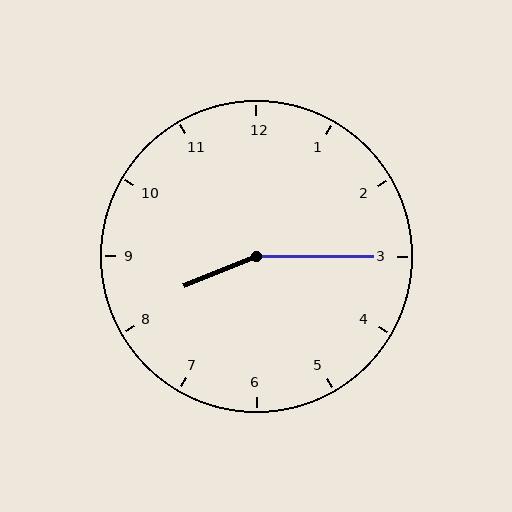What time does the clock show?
8:15.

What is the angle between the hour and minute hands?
Approximately 158 degrees.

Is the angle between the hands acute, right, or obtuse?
It is obtuse.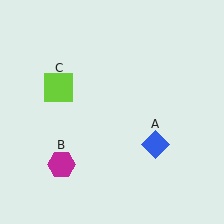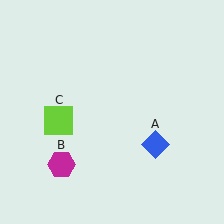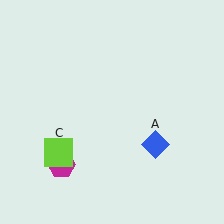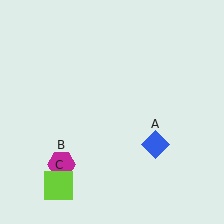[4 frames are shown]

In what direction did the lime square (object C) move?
The lime square (object C) moved down.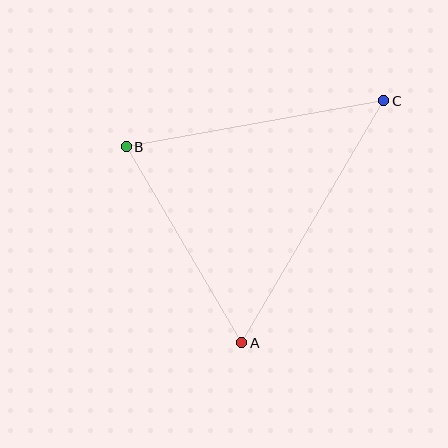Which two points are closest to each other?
Points A and B are closest to each other.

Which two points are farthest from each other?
Points A and C are farthest from each other.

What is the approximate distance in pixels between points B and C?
The distance between B and C is approximately 262 pixels.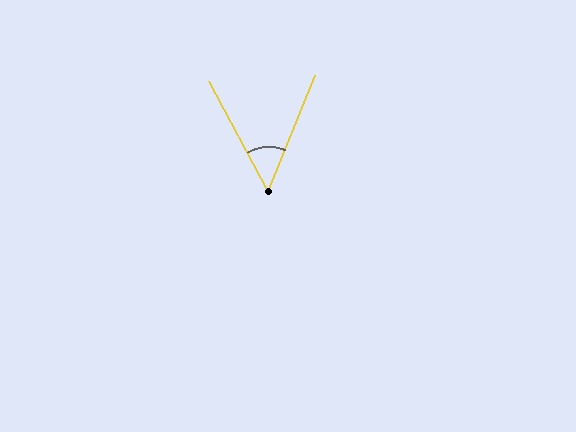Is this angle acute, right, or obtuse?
It is acute.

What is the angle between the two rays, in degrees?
Approximately 51 degrees.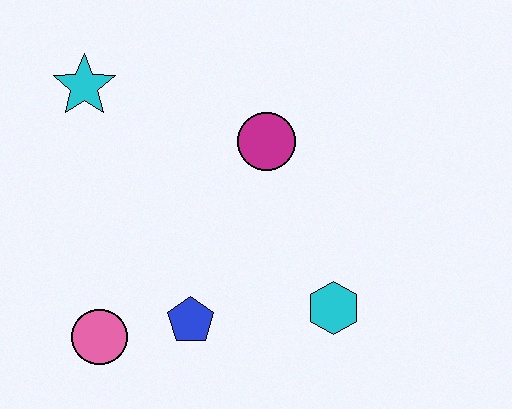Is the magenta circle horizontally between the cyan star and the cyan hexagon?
Yes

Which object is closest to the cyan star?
The magenta circle is closest to the cyan star.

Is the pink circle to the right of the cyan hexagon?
No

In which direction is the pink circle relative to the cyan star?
The pink circle is below the cyan star.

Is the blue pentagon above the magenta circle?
No